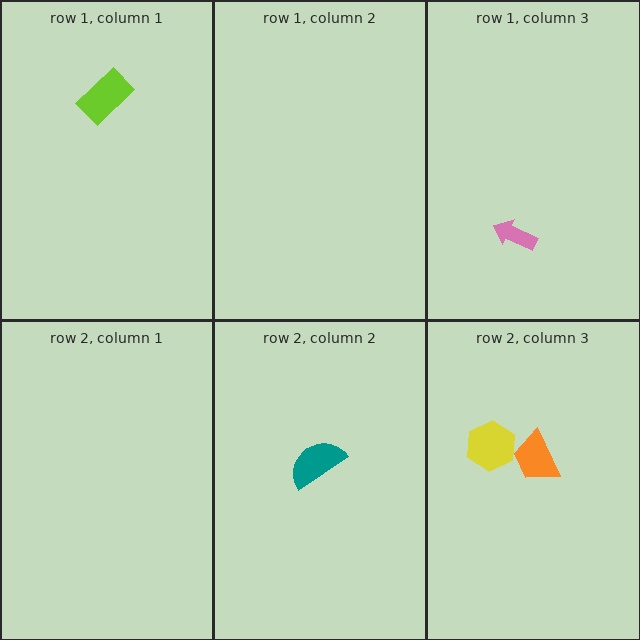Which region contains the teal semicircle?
The row 2, column 2 region.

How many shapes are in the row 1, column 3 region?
1.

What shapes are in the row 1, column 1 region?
The lime rectangle.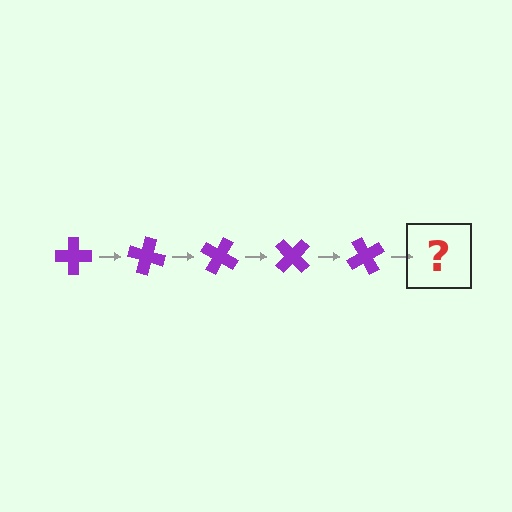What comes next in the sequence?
The next element should be a purple cross rotated 75 degrees.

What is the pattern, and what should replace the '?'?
The pattern is that the cross rotates 15 degrees each step. The '?' should be a purple cross rotated 75 degrees.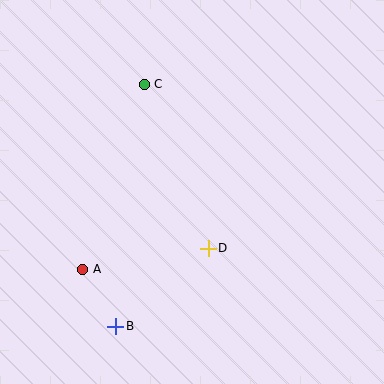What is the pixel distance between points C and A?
The distance between C and A is 195 pixels.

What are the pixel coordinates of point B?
Point B is at (116, 326).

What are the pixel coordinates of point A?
Point A is at (83, 269).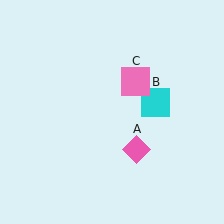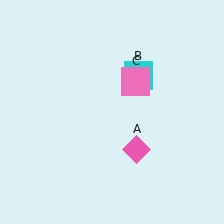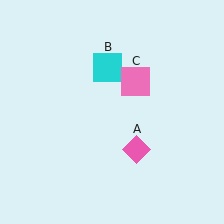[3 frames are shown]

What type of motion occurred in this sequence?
The cyan square (object B) rotated counterclockwise around the center of the scene.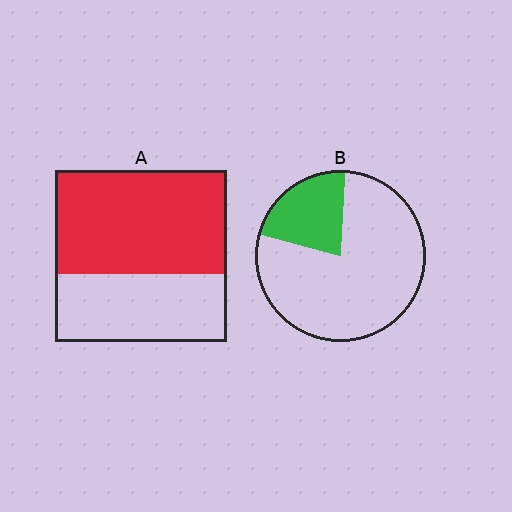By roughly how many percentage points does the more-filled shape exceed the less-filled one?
By roughly 40 percentage points (A over B).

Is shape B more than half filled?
No.